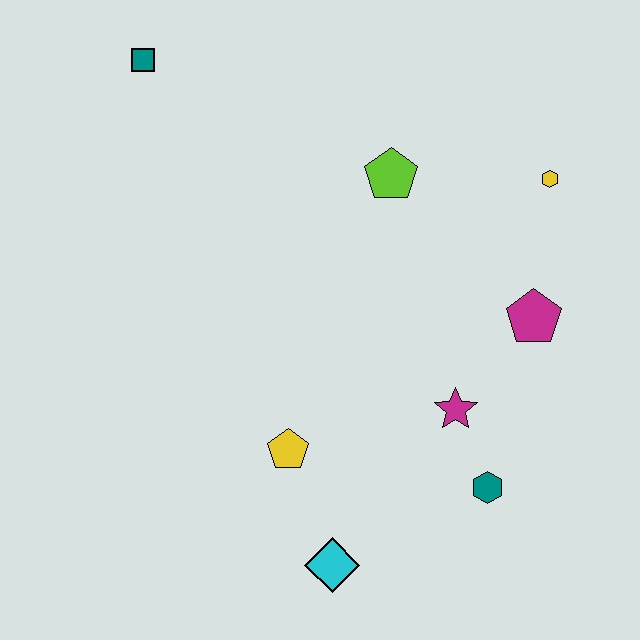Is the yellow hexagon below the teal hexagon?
No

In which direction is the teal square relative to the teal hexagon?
The teal square is above the teal hexagon.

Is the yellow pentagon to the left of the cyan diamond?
Yes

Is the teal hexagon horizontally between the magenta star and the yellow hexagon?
Yes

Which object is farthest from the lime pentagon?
The cyan diamond is farthest from the lime pentagon.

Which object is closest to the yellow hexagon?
The magenta pentagon is closest to the yellow hexagon.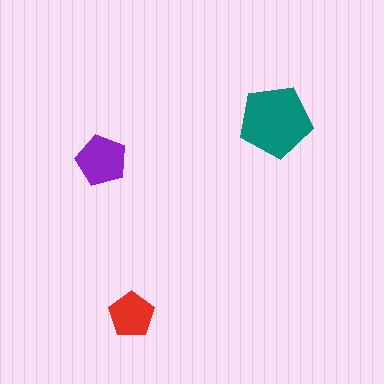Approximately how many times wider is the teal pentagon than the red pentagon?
About 1.5 times wider.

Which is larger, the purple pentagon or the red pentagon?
The purple one.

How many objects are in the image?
There are 3 objects in the image.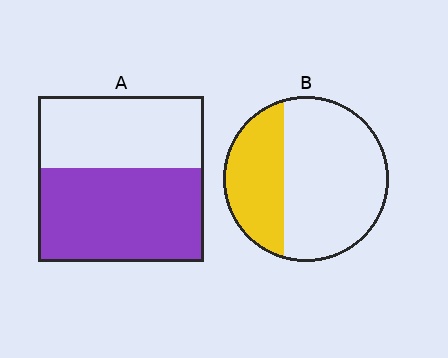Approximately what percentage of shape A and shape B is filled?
A is approximately 55% and B is approximately 35%.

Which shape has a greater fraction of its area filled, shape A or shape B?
Shape A.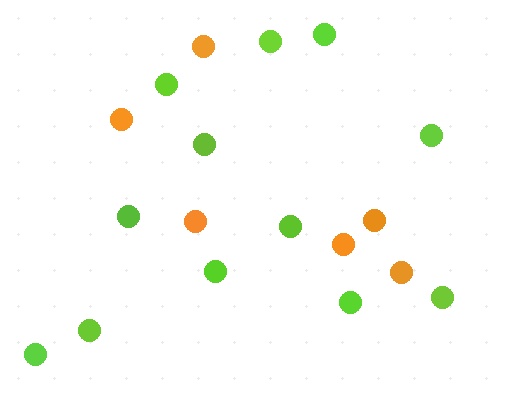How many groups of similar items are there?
There are 2 groups: one group of lime circles (12) and one group of orange circles (6).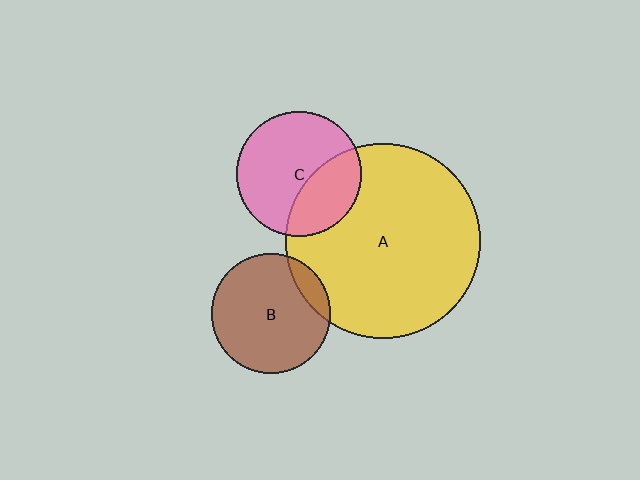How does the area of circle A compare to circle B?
Approximately 2.7 times.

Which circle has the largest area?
Circle A (yellow).